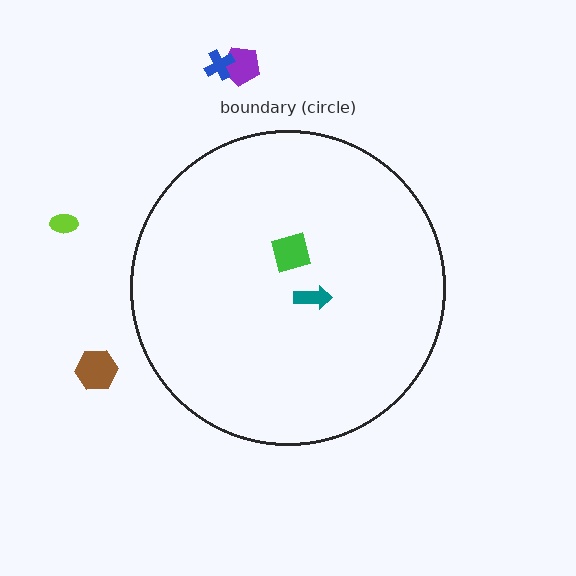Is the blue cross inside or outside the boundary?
Outside.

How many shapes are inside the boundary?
2 inside, 4 outside.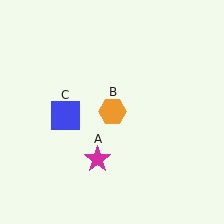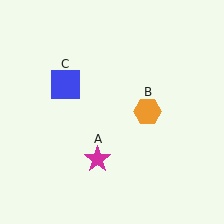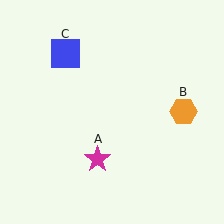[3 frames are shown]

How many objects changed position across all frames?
2 objects changed position: orange hexagon (object B), blue square (object C).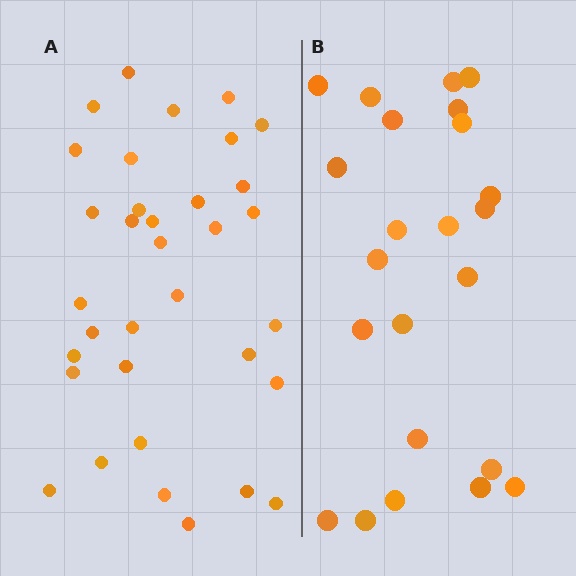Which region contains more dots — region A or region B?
Region A (the left region) has more dots.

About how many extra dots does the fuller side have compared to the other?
Region A has roughly 12 or so more dots than region B.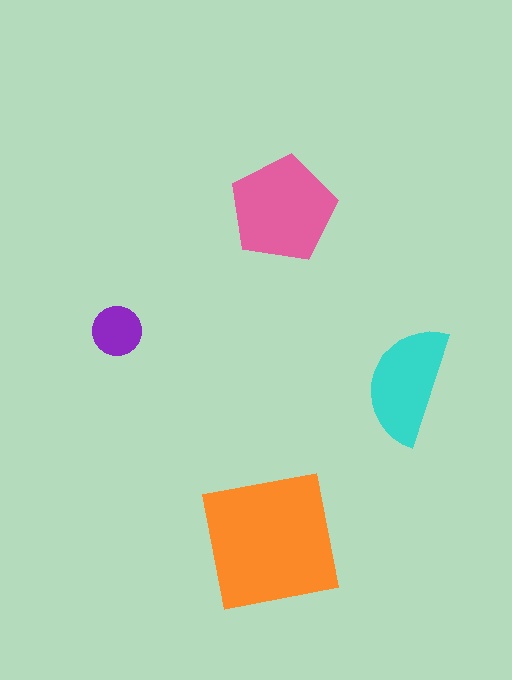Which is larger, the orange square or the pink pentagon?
The orange square.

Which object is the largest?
The orange square.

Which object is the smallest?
The purple circle.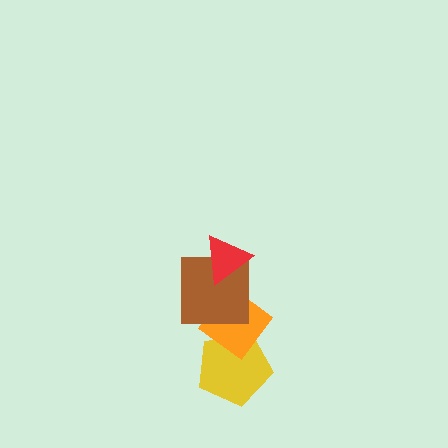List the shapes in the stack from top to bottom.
From top to bottom: the red triangle, the brown square, the orange diamond, the yellow pentagon.